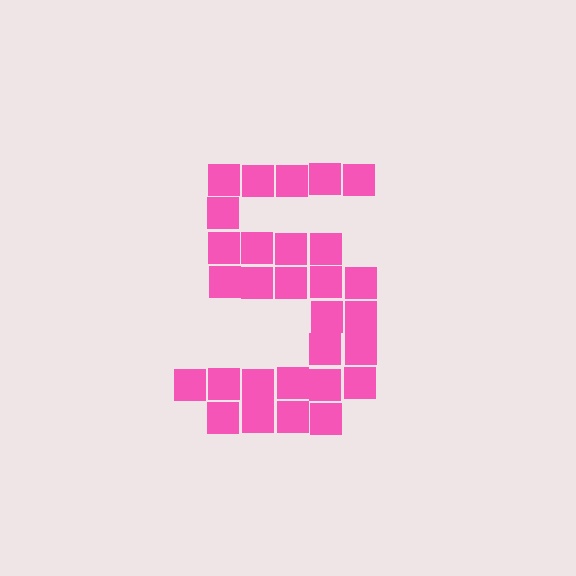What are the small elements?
The small elements are squares.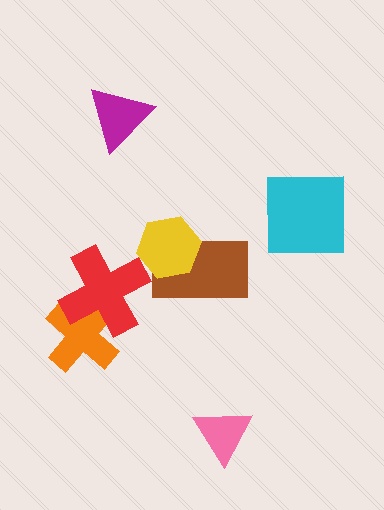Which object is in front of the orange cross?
The red cross is in front of the orange cross.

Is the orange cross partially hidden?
Yes, it is partially covered by another shape.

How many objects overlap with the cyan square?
0 objects overlap with the cyan square.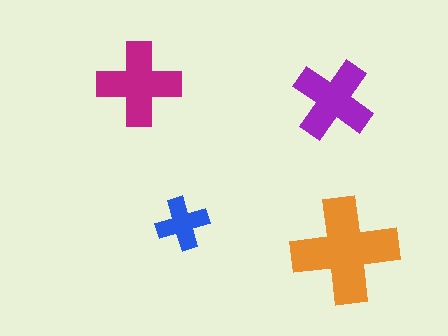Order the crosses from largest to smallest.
the orange one, the magenta one, the purple one, the blue one.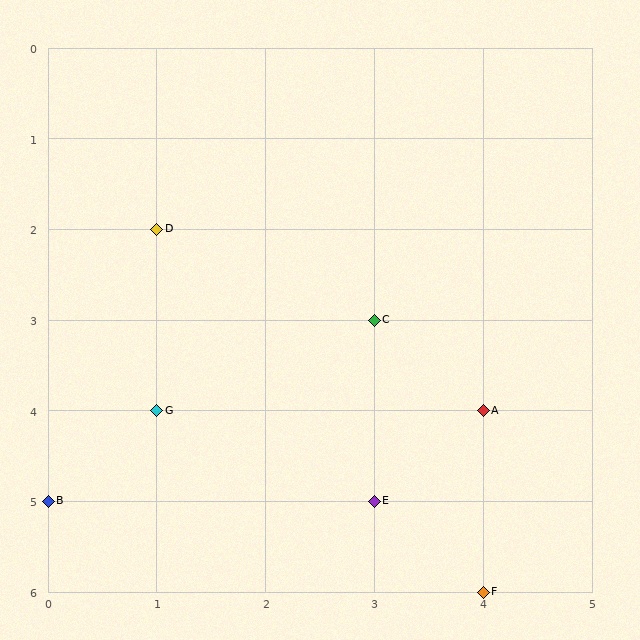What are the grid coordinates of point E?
Point E is at grid coordinates (3, 5).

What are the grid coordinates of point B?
Point B is at grid coordinates (0, 5).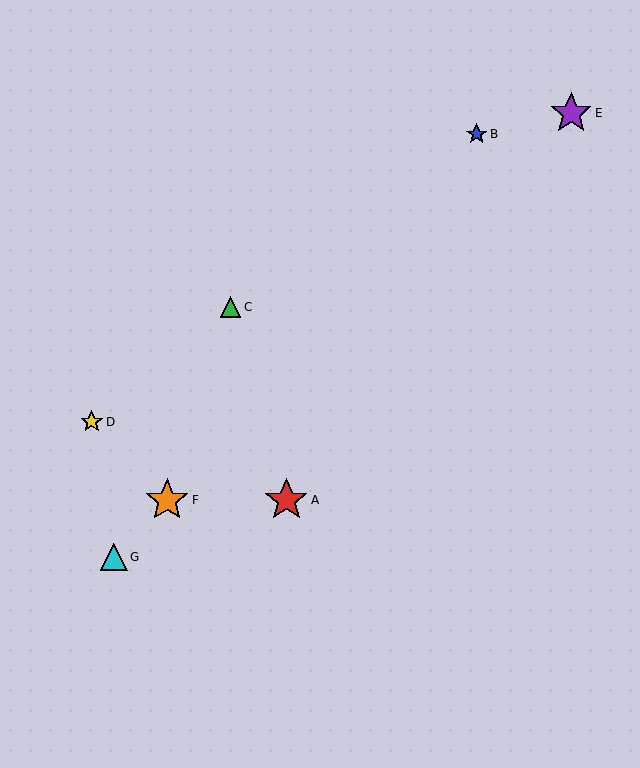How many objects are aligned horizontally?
2 objects (A, F) are aligned horizontally.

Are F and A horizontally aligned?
Yes, both are at y≈500.